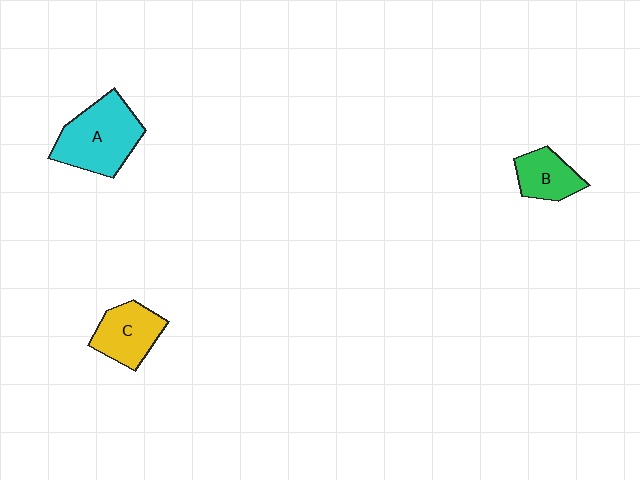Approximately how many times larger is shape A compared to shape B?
Approximately 1.8 times.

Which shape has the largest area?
Shape A (cyan).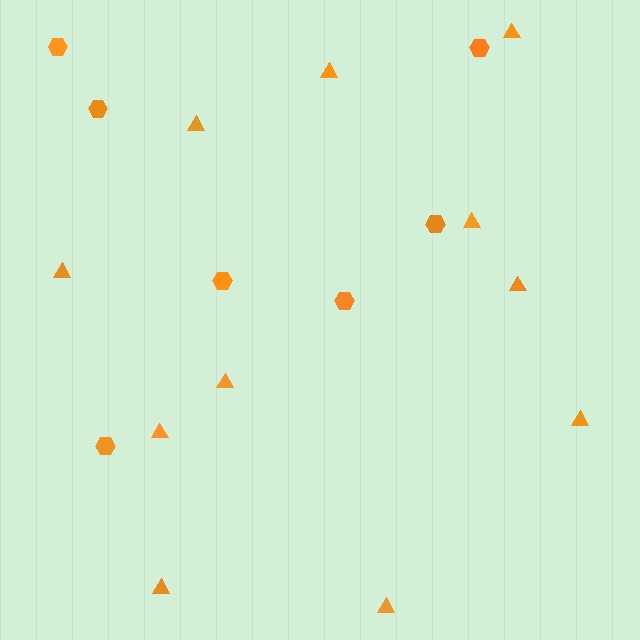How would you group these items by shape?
There are 2 groups: one group of hexagons (7) and one group of triangles (11).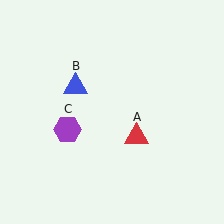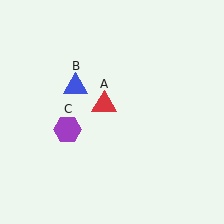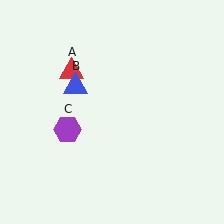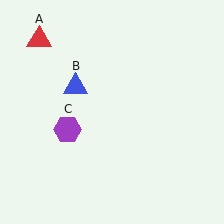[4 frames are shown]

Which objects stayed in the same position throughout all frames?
Blue triangle (object B) and purple hexagon (object C) remained stationary.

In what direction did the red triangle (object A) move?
The red triangle (object A) moved up and to the left.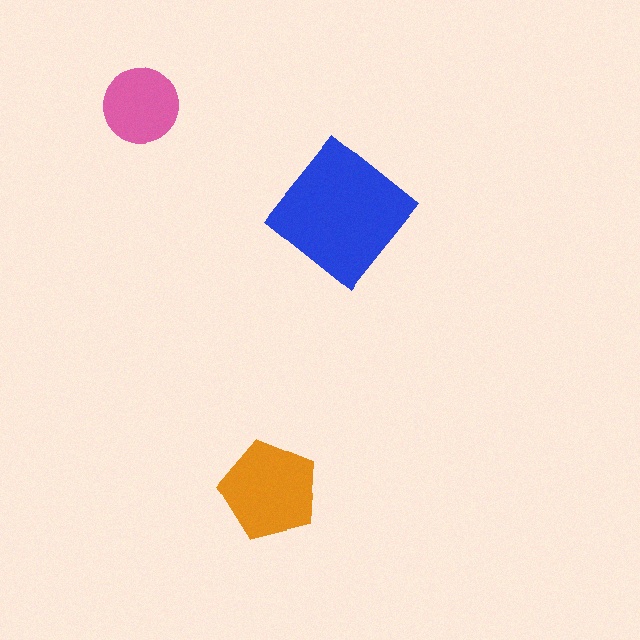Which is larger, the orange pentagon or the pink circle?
The orange pentagon.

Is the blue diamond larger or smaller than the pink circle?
Larger.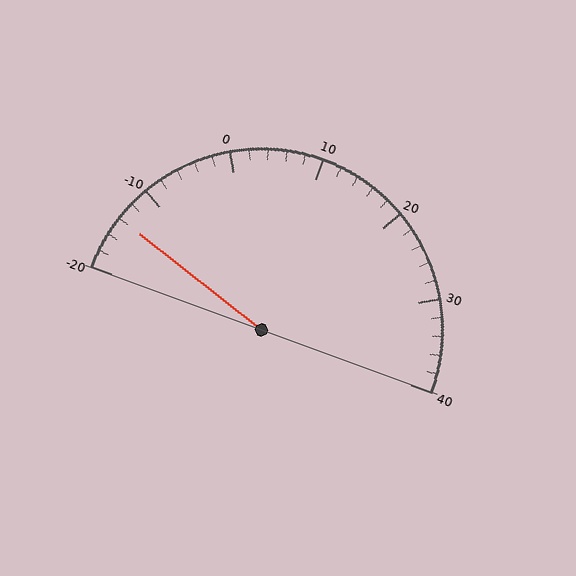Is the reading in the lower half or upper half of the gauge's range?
The reading is in the lower half of the range (-20 to 40).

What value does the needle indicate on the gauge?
The needle indicates approximately -14.